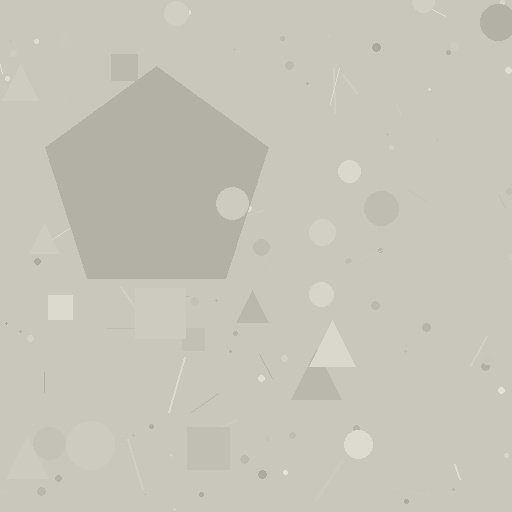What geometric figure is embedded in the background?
A pentagon is embedded in the background.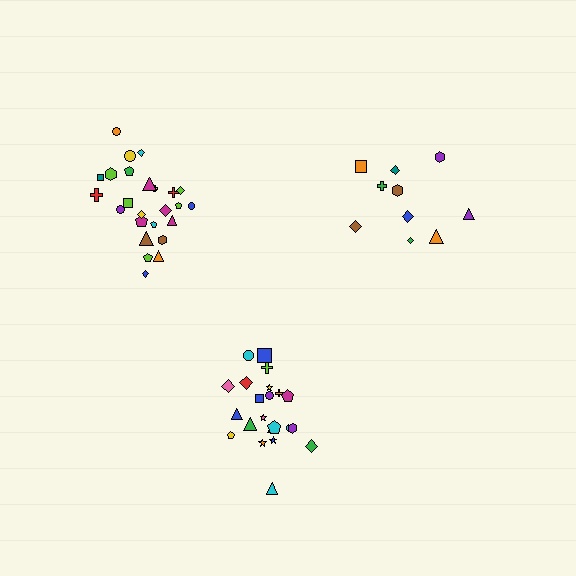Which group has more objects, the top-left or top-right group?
The top-left group.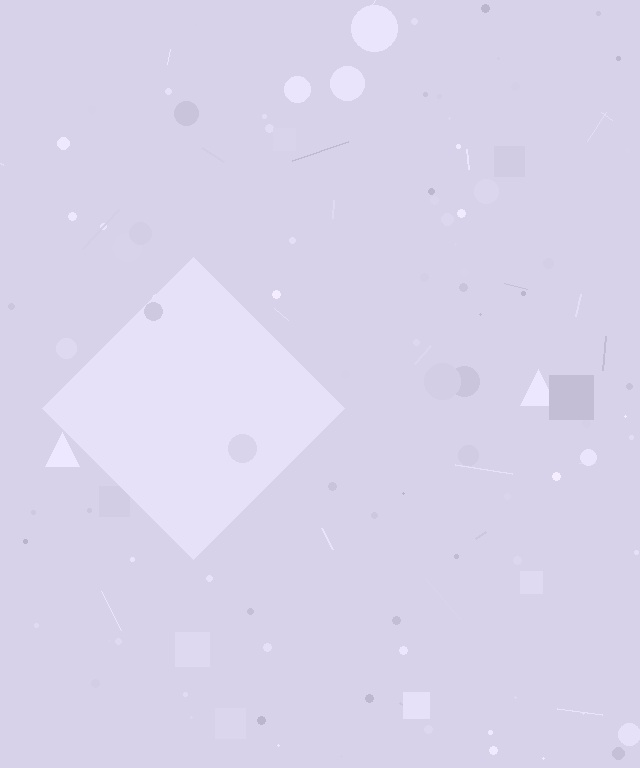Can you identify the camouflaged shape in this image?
The camouflaged shape is a diamond.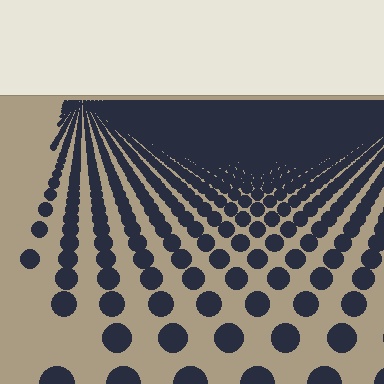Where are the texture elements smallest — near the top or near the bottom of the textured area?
Near the top.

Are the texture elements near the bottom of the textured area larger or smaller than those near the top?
Larger. Near the bottom, elements are closer to the viewer and appear at a bigger on-screen size.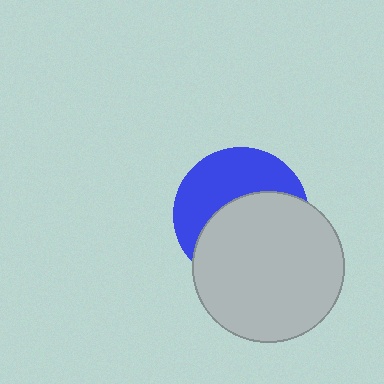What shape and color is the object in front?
The object in front is a light gray circle.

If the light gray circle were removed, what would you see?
You would see the complete blue circle.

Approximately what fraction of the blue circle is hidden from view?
Roughly 56% of the blue circle is hidden behind the light gray circle.